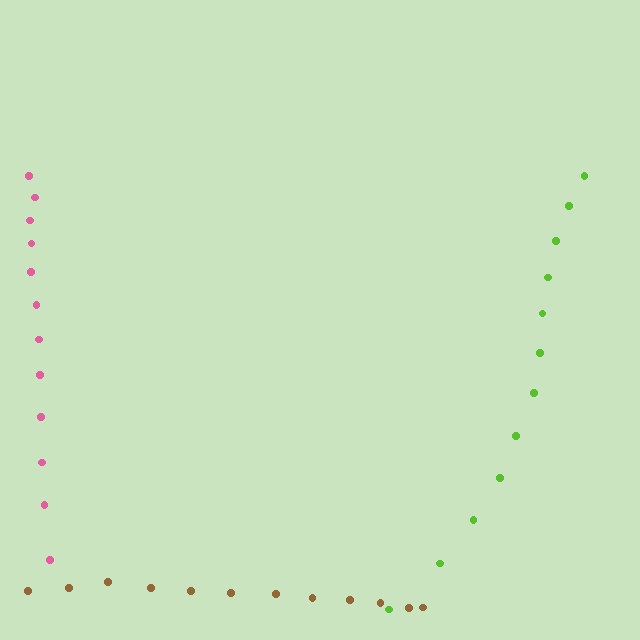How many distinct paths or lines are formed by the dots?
There are 3 distinct paths.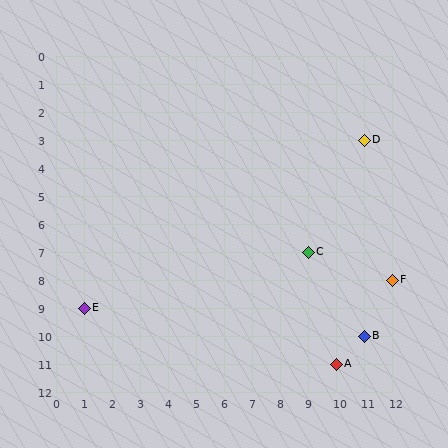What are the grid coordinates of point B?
Point B is at grid coordinates (11, 10).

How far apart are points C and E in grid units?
Points C and E are 8 columns and 2 rows apart (about 8.2 grid units diagonally).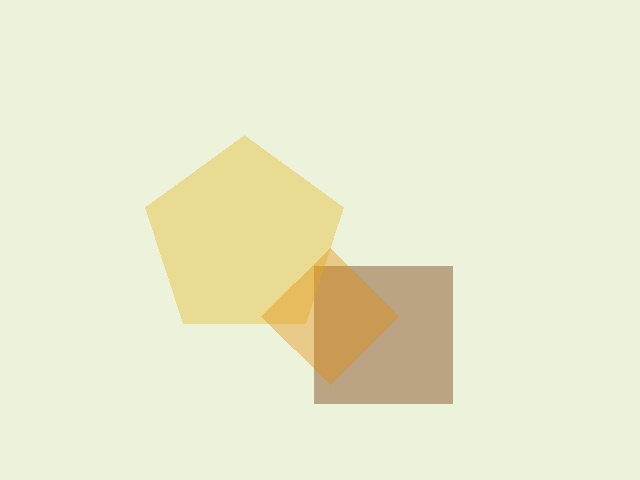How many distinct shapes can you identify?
There are 3 distinct shapes: a brown square, a yellow pentagon, an orange diamond.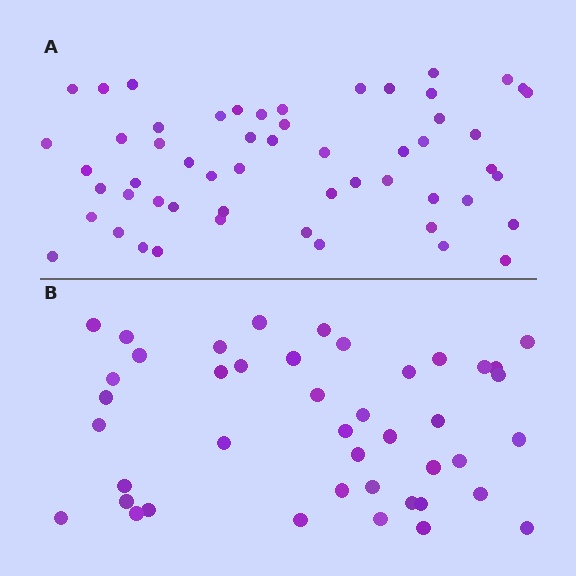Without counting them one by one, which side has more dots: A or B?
Region A (the top region) has more dots.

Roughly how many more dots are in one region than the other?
Region A has roughly 12 or so more dots than region B.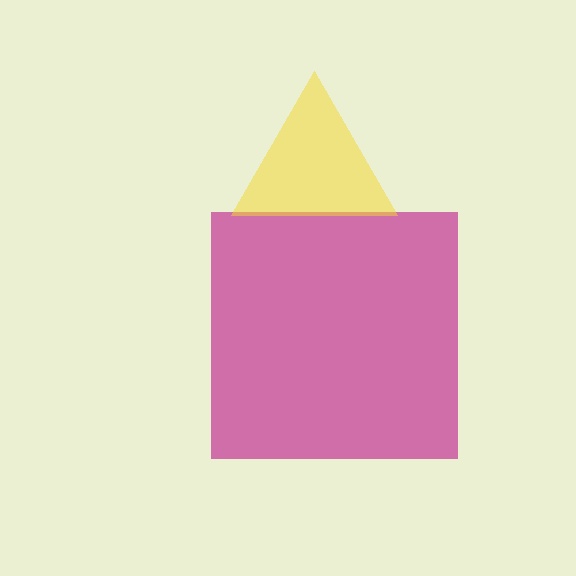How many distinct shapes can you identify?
There are 2 distinct shapes: a magenta square, a yellow triangle.